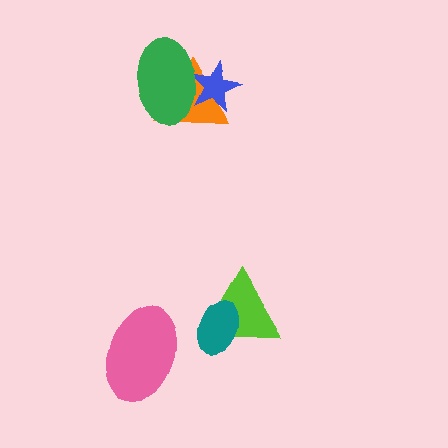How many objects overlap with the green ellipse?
2 objects overlap with the green ellipse.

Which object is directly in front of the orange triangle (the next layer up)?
The blue star is directly in front of the orange triangle.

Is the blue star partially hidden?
Yes, it is partially covered by another shape.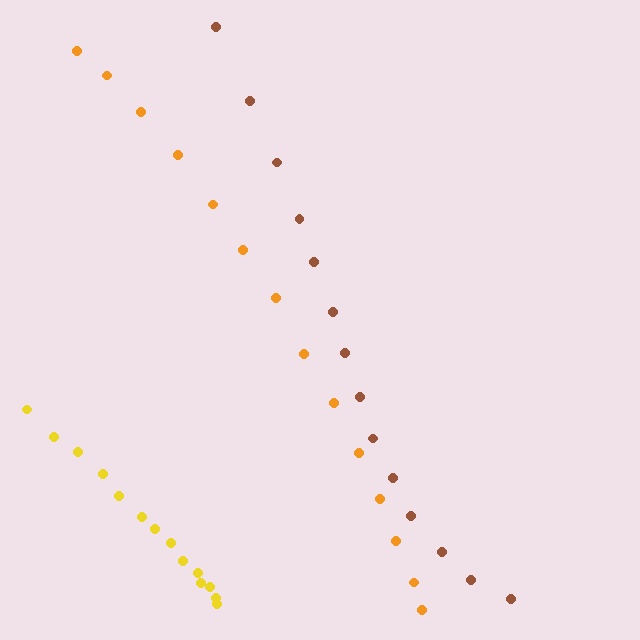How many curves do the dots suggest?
There are 3 distinct paths.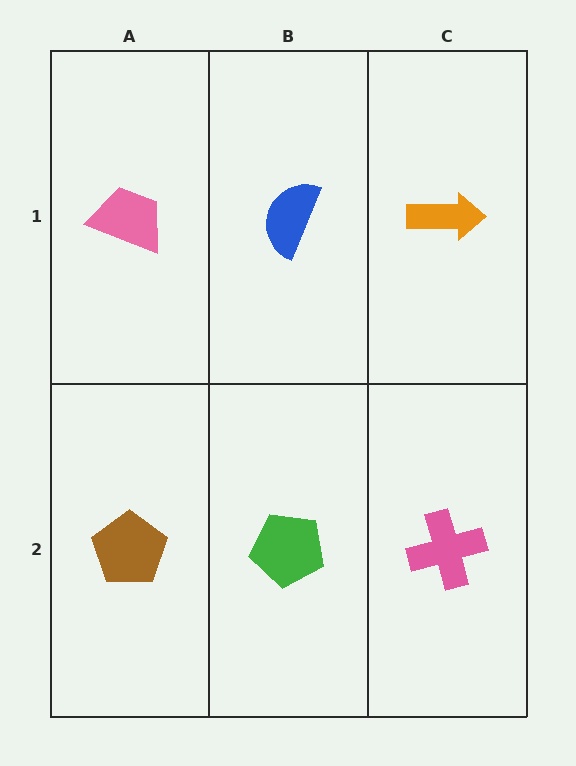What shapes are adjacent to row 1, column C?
A pink cross (row 2, column C), a blue semicircle (row 1, column B).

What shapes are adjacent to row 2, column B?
A blue semicircle (row 1, column B), a brown pentagon (row 2, column A), a pink cross (row 2, column C).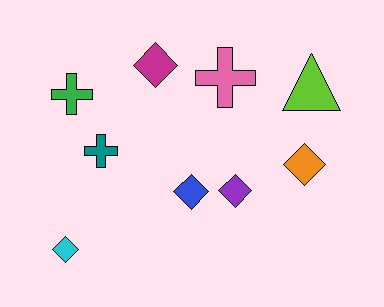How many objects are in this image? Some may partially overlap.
There are 9 objects.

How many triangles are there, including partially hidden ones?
There is 1 triangle.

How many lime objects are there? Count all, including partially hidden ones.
There is 1 lime object.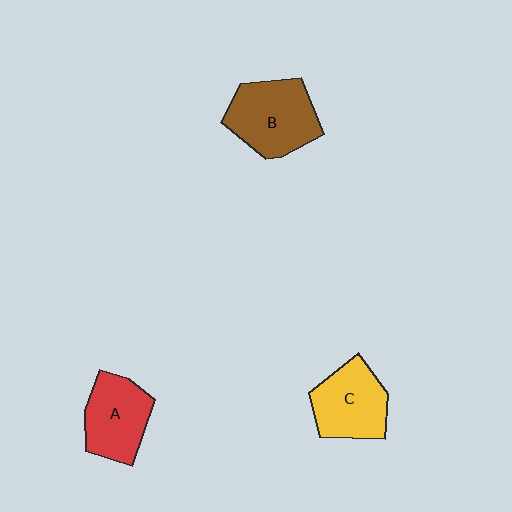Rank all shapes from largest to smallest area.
From largest to smallest: B (brown), C (yellow), A (red).